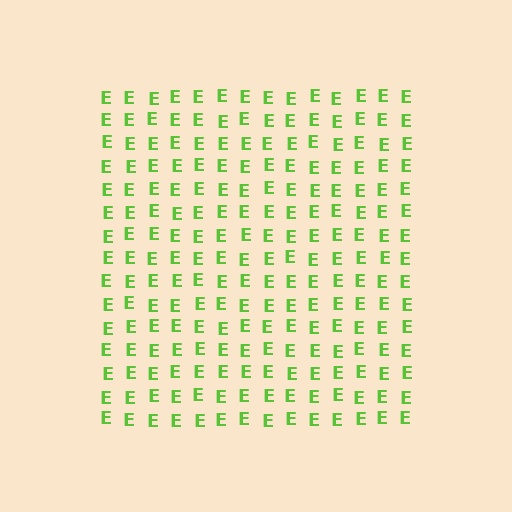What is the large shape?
The large shape is a square.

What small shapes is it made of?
It is made of small letter E's.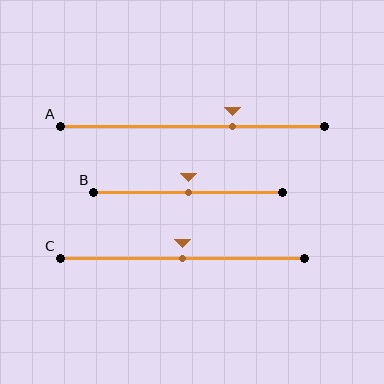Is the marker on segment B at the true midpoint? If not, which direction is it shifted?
Yes, the marker on segment B is at the true midpoint.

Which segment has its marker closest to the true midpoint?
Segment B has its marker closest to the true midpoint.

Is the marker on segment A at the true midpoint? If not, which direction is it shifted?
No, the marker on segment A is shifted to the right by about 15% of the segment length.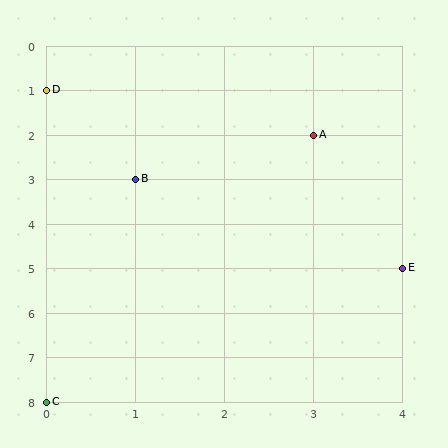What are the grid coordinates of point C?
Point C is at grid coordinates (0, 8).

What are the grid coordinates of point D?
Point D is at grid coordinates (0, 1).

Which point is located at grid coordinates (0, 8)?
Point C is at (0, 8).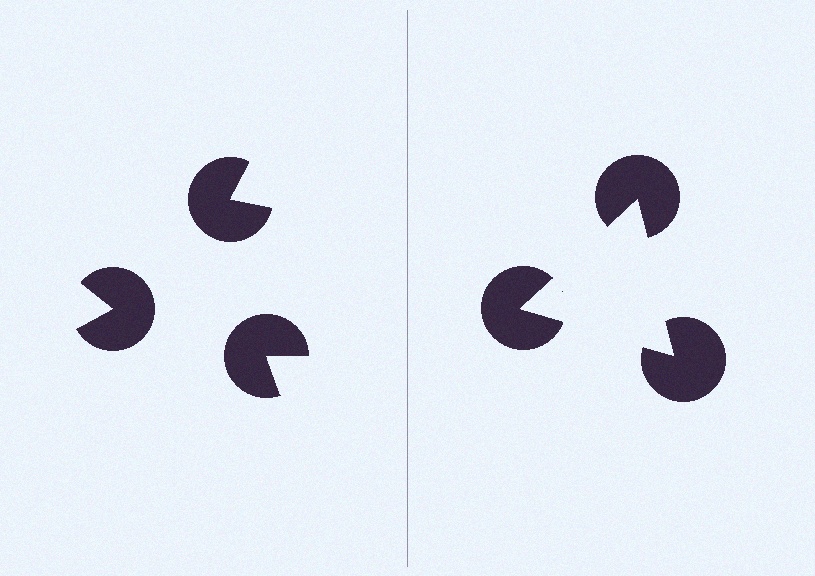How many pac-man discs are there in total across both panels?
6 — 3 on each side.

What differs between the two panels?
The pac-man discs are positioned identically on both sides; only the wedge orientations differ. On the right they align to a triangle; on the left they are misaligned.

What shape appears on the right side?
An illusory triangle.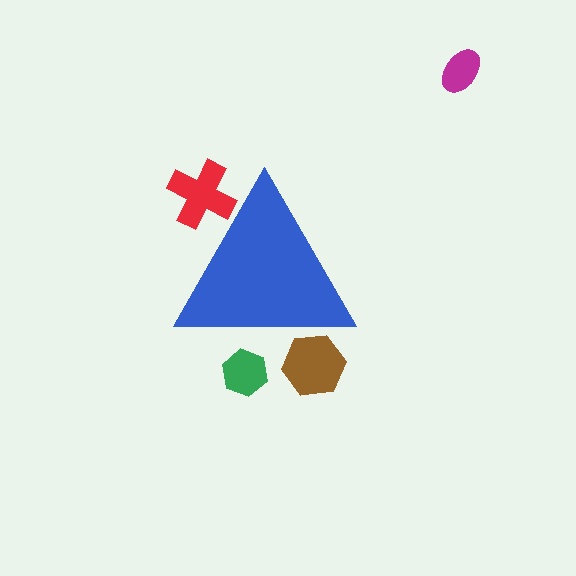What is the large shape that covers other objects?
A blue triangle.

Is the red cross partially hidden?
Yes, the red cross is partially hidden behind the blue triangle.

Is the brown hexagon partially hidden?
Yes, the brown hexagon is partially hidden behind the blue triangle.